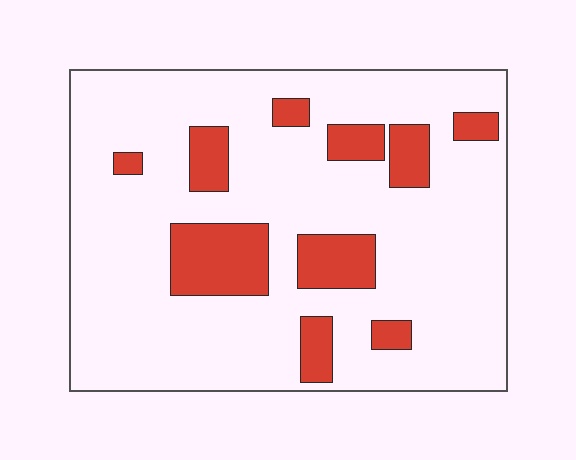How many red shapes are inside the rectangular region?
10.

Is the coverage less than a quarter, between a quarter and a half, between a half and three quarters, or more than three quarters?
Less than a quarter.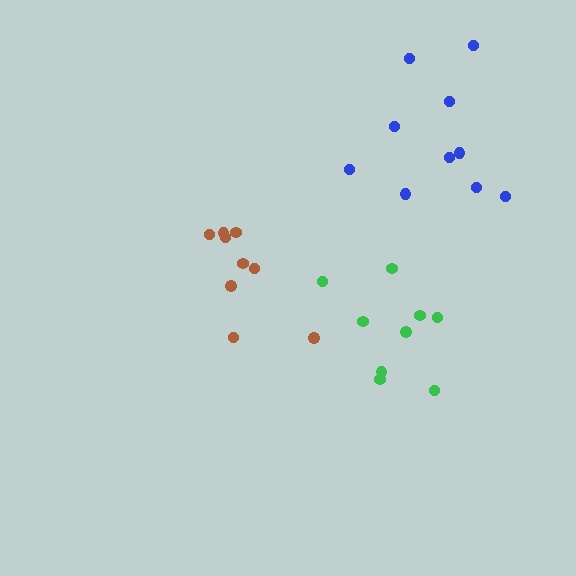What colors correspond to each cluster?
The clusters are colored: brown, blue, green.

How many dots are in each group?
Group 1: 9 dots, Group 2: 10 dots, Group 3: 9 dots (28 total).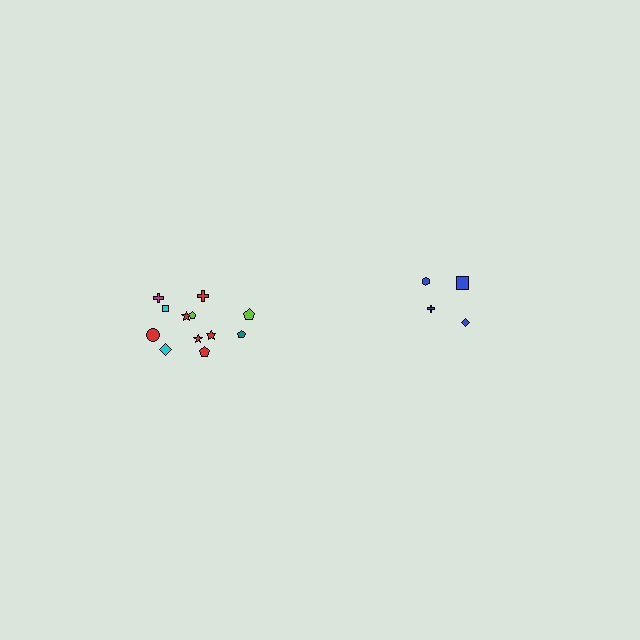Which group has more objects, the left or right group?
The left group.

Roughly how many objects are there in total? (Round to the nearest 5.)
Roughly 15 objects in total.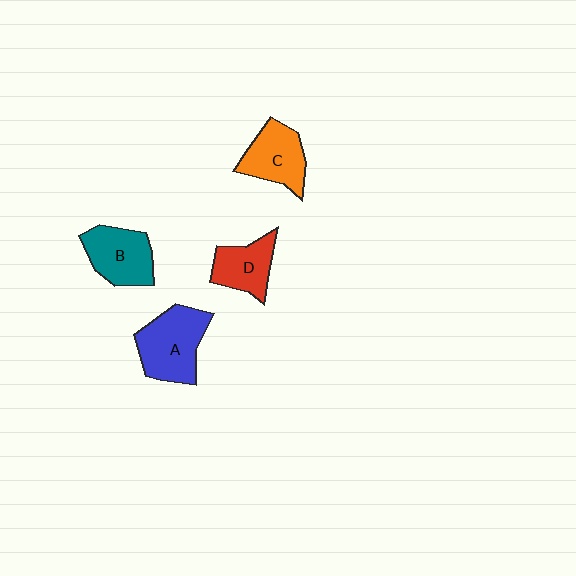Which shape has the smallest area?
Shape D (red).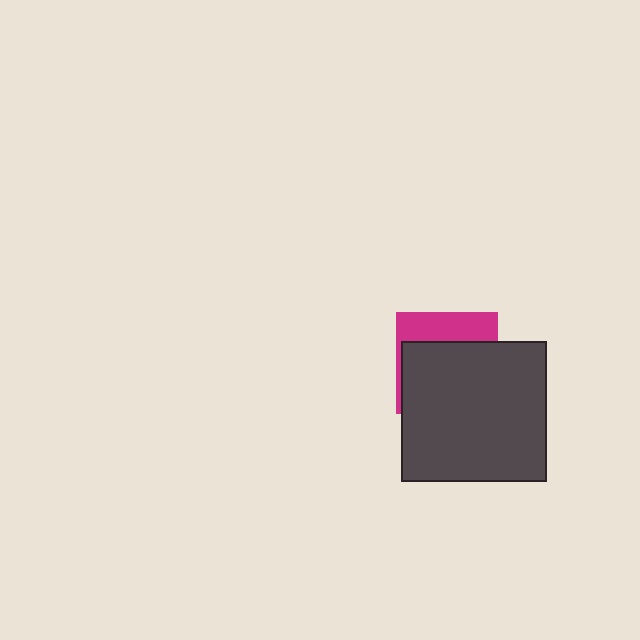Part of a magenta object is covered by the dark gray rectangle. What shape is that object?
It is a square.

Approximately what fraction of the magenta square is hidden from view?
Roughly 66% of the magenta square is hidden behind the dark gray rectangle.